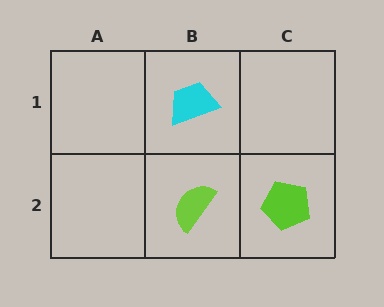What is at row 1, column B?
A cyan trapezoid.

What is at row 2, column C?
A lime pentagon.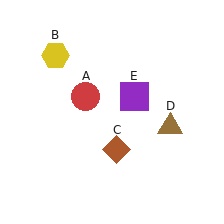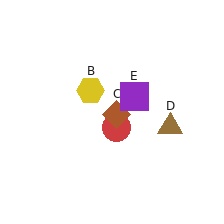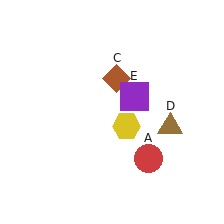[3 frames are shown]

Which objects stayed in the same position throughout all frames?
Brown triangle (object D) and purple square (object E) remained stationary.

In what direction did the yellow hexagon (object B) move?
The yellow hexagon (object B) moved down and to the right.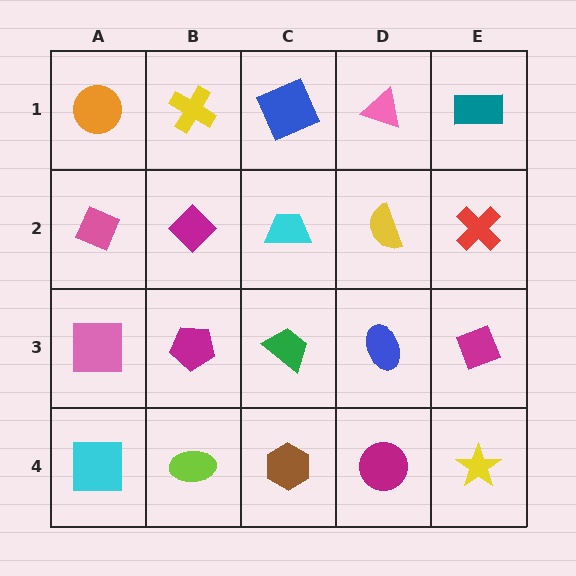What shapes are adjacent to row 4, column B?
A magenta pentagon (row 3, column B), a cyan square (row 4, column A), a brown hexagon (row 4, column C).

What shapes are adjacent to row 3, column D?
A yellow semicircle (row 2, column D), a magenta circle (row 4, column D), a green trapezoid (row 3, column C), a magenta diamond (row 3, column E).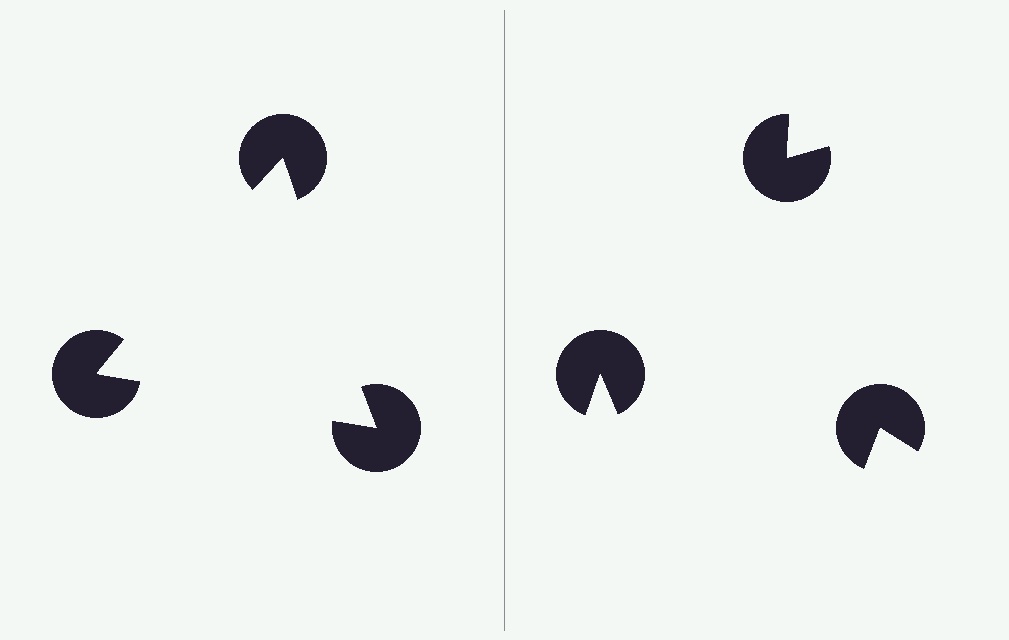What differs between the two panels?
The pac-man discs are positioned identically on both sides; only the wedge orientations differ. On the left they align to a triangle; on the right they are misaligned.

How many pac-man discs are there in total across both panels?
6 — 3 on each side.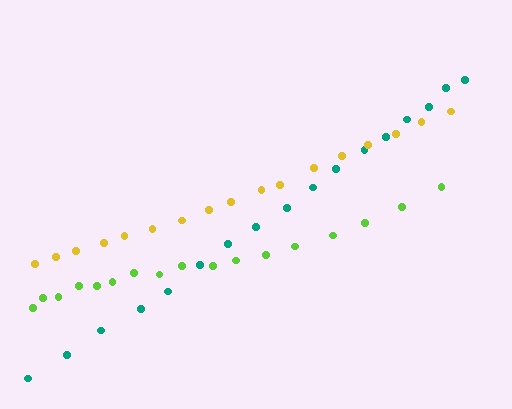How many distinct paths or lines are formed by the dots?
There are 3 distinct paths.